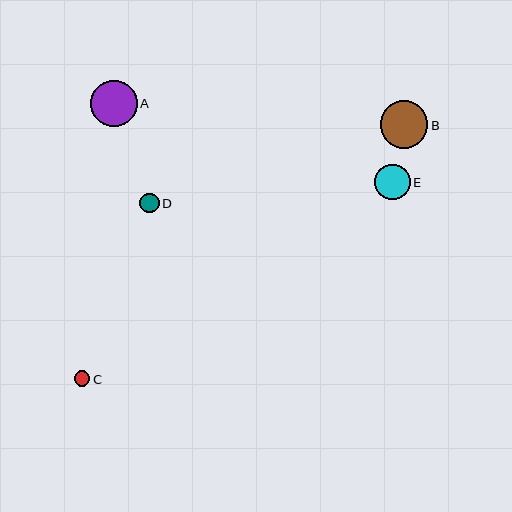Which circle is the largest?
Circle B is the largest with a size of approximately 48 pixels.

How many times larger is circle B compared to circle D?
Circle B is approximately 2.4 times the size of circle D.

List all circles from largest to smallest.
From largest to smallest: B, A, E, D, C.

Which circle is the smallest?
Circle C is the smallest with a size of approximately 15 pixels.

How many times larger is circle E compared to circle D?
Circle E is approximately 1.8 times the size of circle D.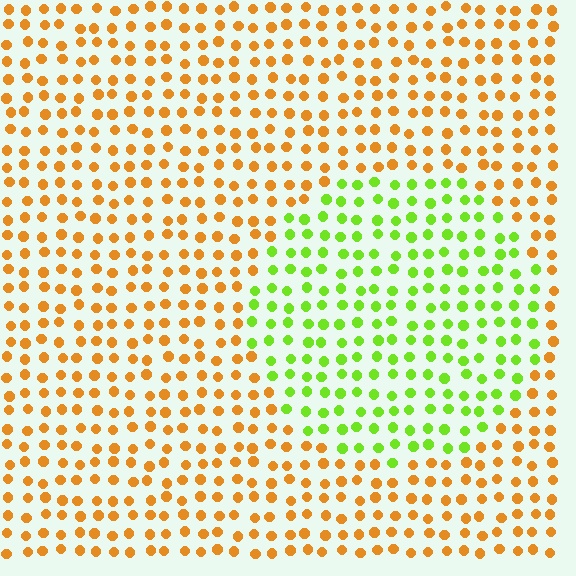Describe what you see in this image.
The image is filled with small orange elements in a uniform arrangement. A circle-shaped region is visible where the elements are tinted to a slightly different hue, forming a subtle color boundary.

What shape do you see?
I see a circle.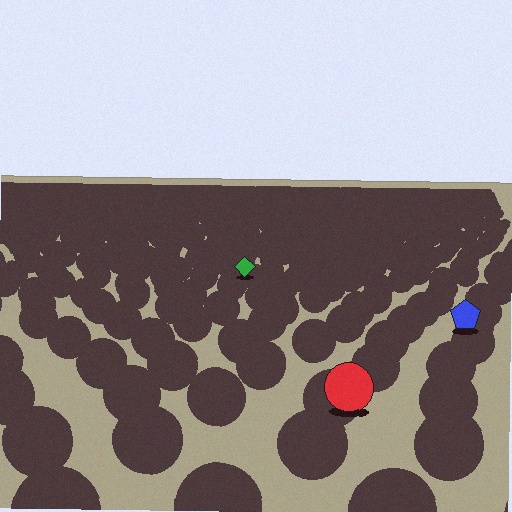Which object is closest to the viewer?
The red circle is closest. The texture marks near it are larger and more spread out.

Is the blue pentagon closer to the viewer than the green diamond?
Yes. The blue pentagon is closer — you can tell from the texture gradient: the ground texture is coarser near it.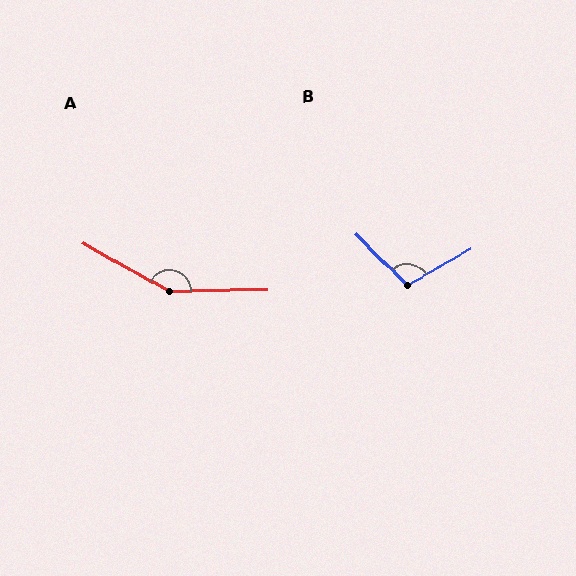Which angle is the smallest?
B, at approximately 106 degrees.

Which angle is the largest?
A, at approximately 150 degrees.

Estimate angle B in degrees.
Approximately 106 degrees.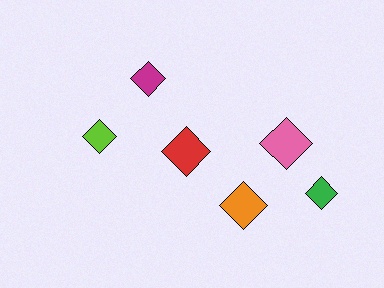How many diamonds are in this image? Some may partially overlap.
There are 6 diamonds.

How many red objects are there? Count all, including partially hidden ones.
There is 1 red object.